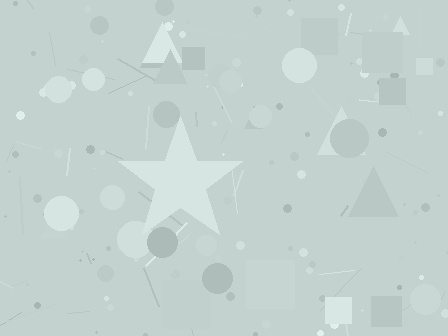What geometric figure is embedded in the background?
A star is embedded in the background.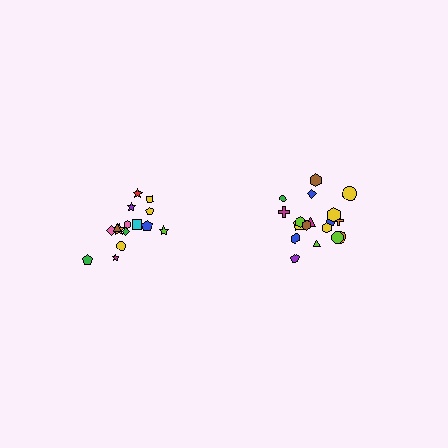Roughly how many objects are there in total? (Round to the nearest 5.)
Roughly 35 objects in total.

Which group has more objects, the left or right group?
The right group.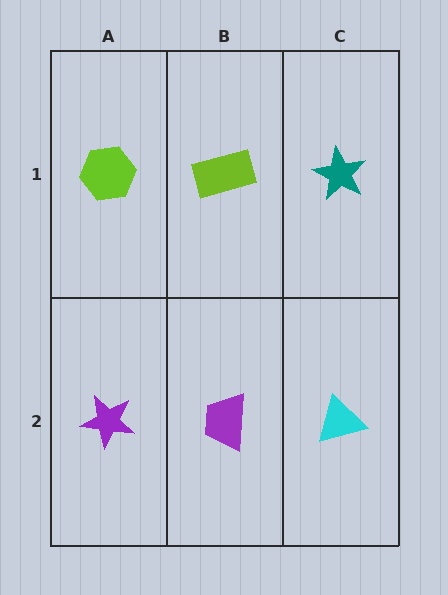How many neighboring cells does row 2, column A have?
2.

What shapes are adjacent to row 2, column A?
A lime hexagon (row 1, column A), a purple trapezoid (row 2, column B).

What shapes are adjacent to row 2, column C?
A teal star (row 1, column C), a purple trapezoid (row 2, column B).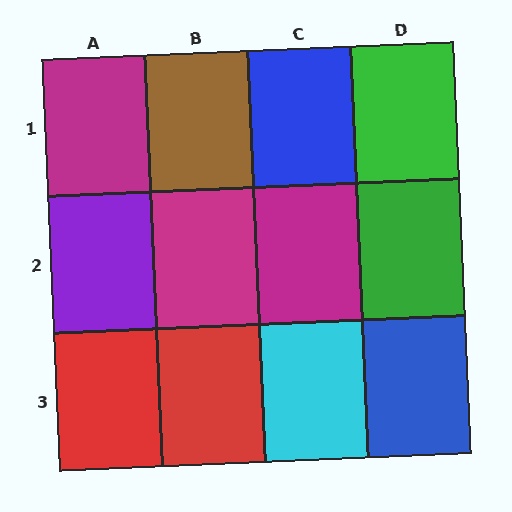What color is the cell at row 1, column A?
Magenta.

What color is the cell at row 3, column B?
Red.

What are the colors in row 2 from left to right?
Purple, magenta, magenta, green.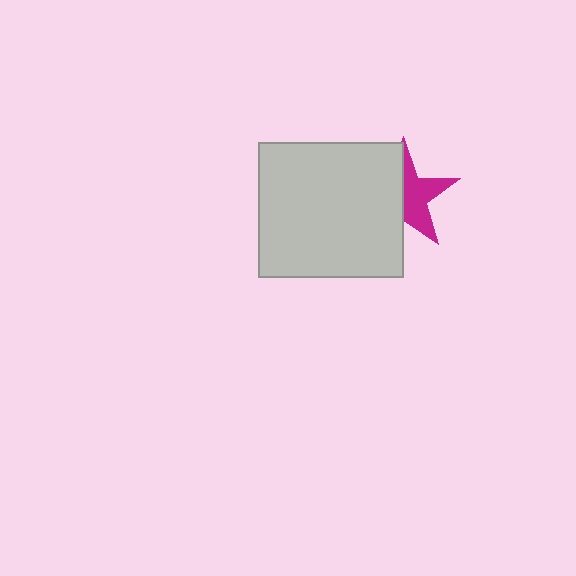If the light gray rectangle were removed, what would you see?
You would see the complete magenta star.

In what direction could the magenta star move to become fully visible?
The magenta star could move right. That would shift it out from behind the light gray rectangle entirely.